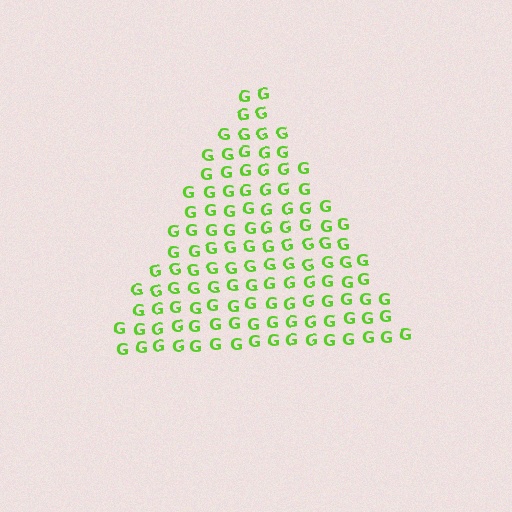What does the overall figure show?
The overall figure shows a triangle.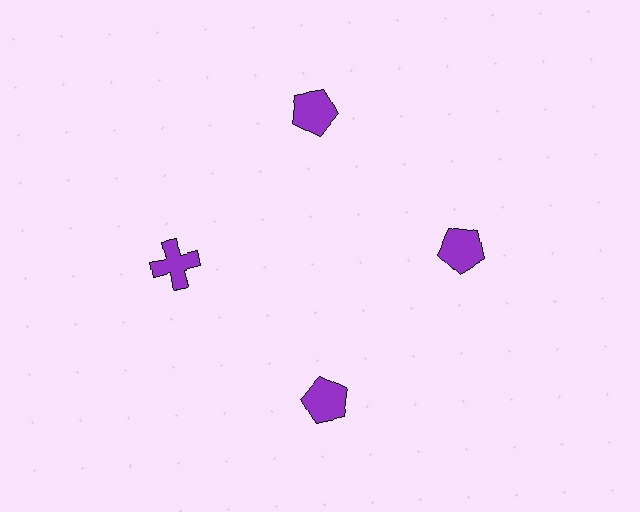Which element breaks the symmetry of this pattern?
The purple cross at roughly the 9 o'clock position breaks the symmetry. All other shapes are purple pentagons.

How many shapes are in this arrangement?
There are 4 shapes arranged in a ring pattern.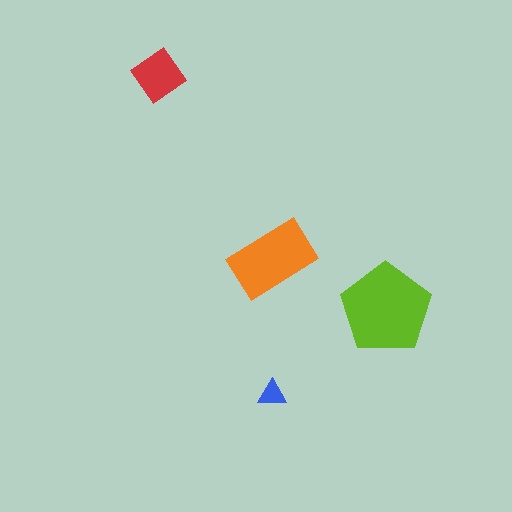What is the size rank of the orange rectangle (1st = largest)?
2nd.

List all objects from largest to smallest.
The lime pentagon, the orange rectangle, the red diamond, the blue triangle.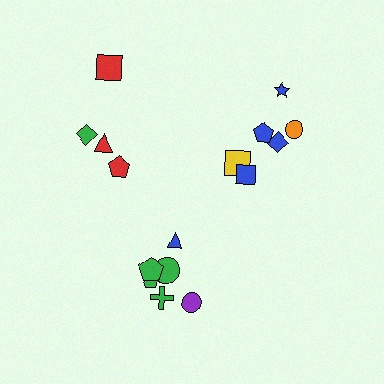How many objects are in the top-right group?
There are 6 objects.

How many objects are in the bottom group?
There are 6 objects.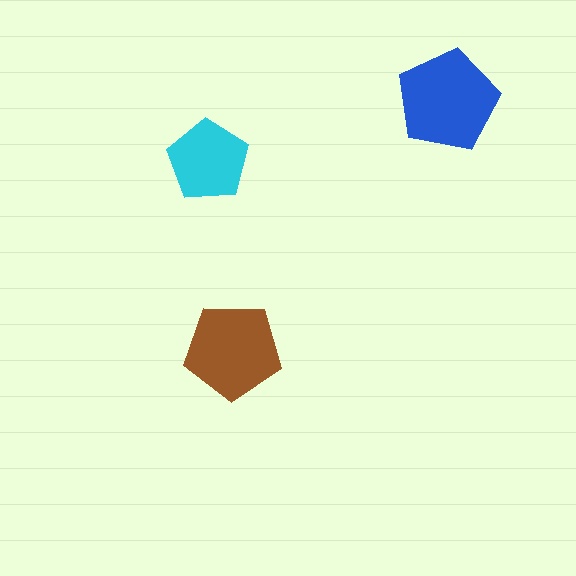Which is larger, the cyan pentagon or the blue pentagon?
The blue one.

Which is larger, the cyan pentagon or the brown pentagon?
The brown one.